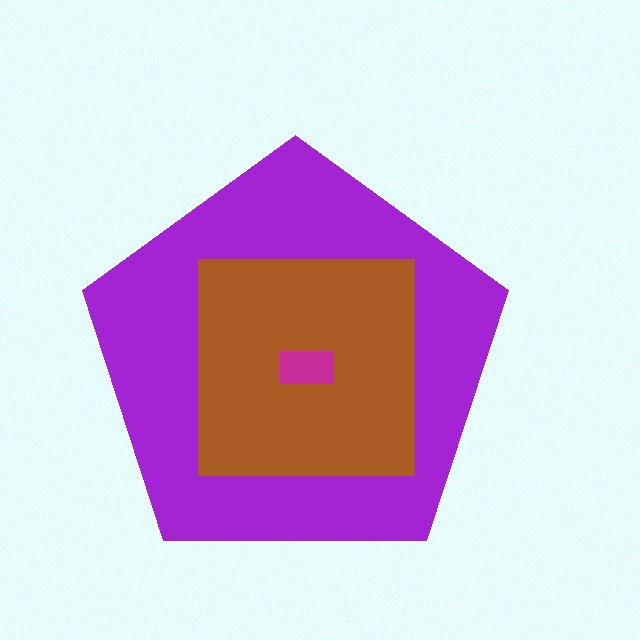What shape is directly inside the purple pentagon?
The brown square.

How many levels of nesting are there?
3.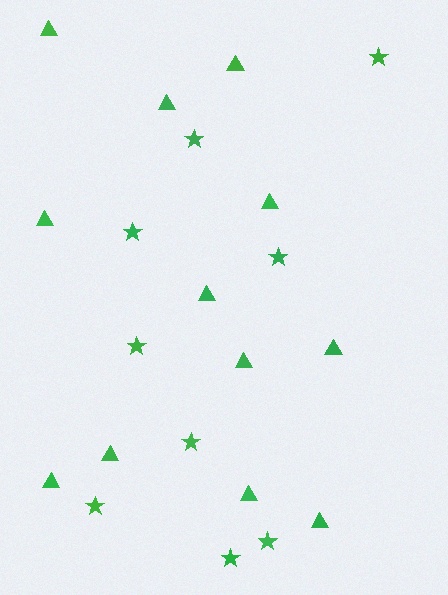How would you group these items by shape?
There are 2 groups: one group of stars (9) and one group of triangles (12).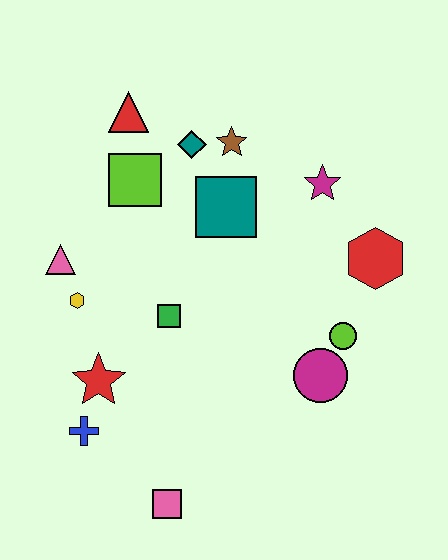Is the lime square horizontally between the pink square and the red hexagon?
No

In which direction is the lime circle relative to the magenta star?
The lime circle is below the magenta star.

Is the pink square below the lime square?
Yes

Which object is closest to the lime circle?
The magenta circle is closest to the lime circle.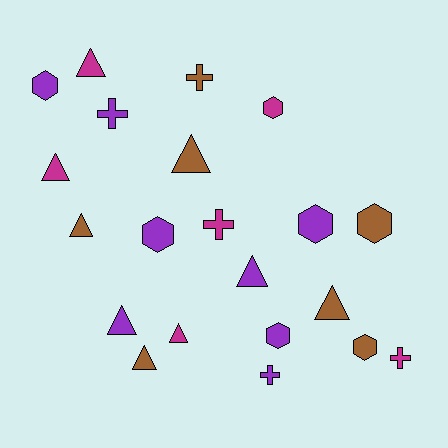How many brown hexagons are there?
There are 2 brown hexagons.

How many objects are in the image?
There are 21 objects.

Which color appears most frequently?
Purple, with 8 objects.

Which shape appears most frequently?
Triangle, with 9 objects.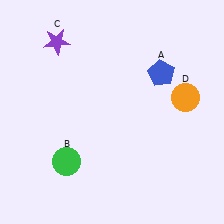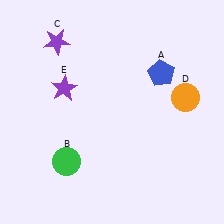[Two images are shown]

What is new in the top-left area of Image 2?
A purple star (E) was added in the top-left area of Image 2.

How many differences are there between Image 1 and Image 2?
There is 1 difference between the two images.